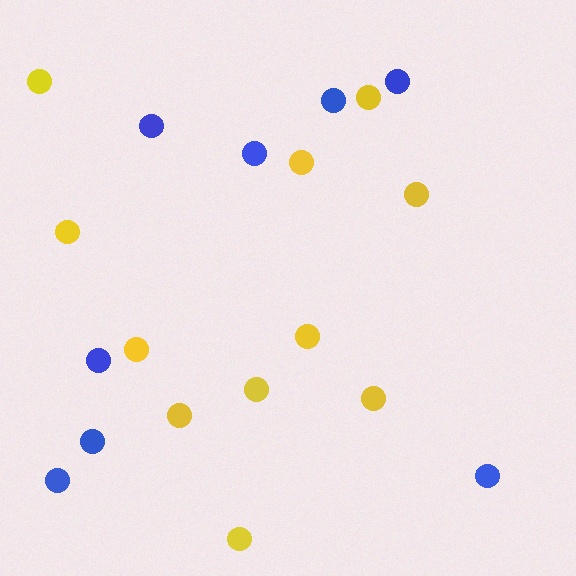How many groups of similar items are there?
There are 2 groups: one group of blue circles (8) and one group of yellow circles (11).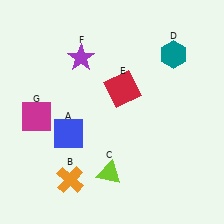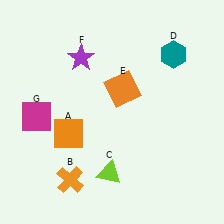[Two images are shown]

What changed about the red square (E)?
In Image 1, E is red. In Image 2, it changed to orange.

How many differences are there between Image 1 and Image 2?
There are 2 differences between the two images.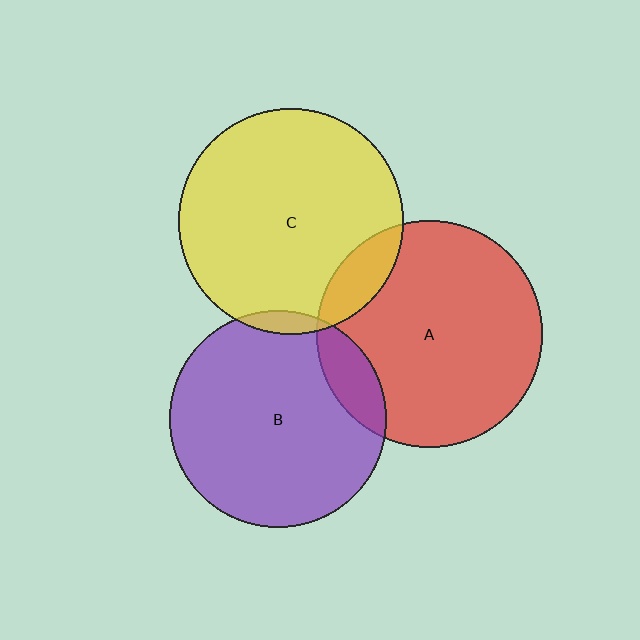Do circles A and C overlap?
Yes.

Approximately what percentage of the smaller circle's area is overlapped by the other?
Approximately 10%.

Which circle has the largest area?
Circle A (red).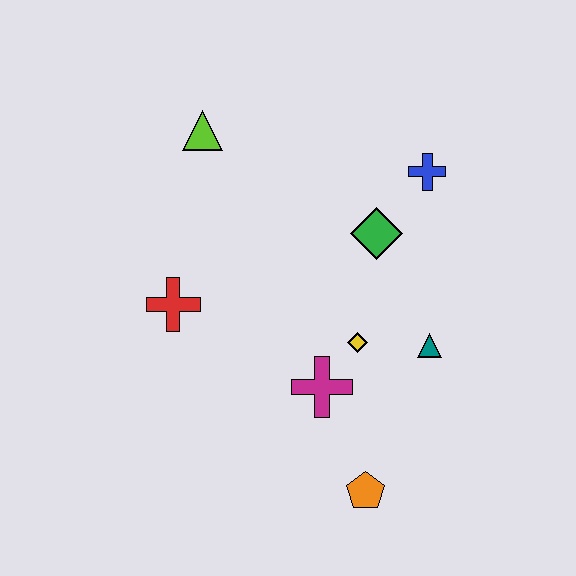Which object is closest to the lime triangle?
The red cross is closest to the lime triangle.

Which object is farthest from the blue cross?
The orange pentagon is farthest from the blue cross.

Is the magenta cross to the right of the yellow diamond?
No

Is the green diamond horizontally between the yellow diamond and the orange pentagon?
No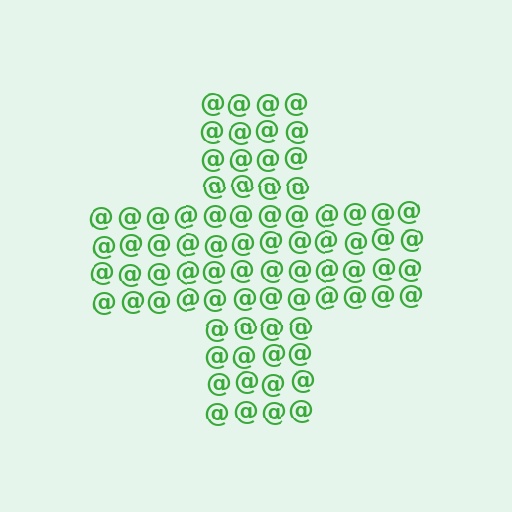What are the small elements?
The small elements are at signs.